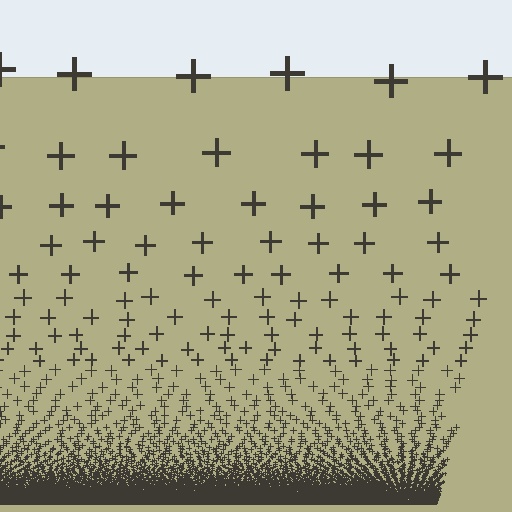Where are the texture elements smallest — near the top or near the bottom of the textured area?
Near the bottom.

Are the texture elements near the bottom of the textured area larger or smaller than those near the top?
Smaller. The gradient is inverted — elements near the bottom are smaller and denser.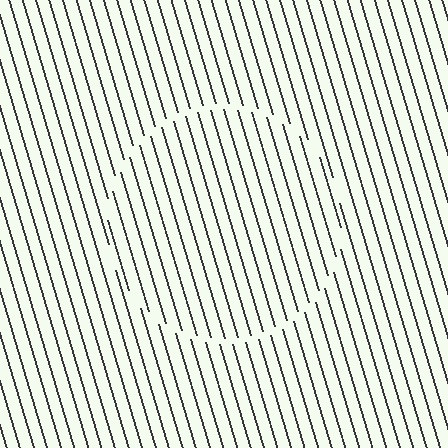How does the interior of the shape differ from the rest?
The interior of the shape contains the same grating, shifted by half a period — the contour is defined by the phase discontinuity where line-ends from the inner and outer gratings abut.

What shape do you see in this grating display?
An illusory circle. The interior of the shape contains the same grating, shifted by half a period — the contour is defined by the phase discontinuity where line-ends from the inner and outer gratings abut.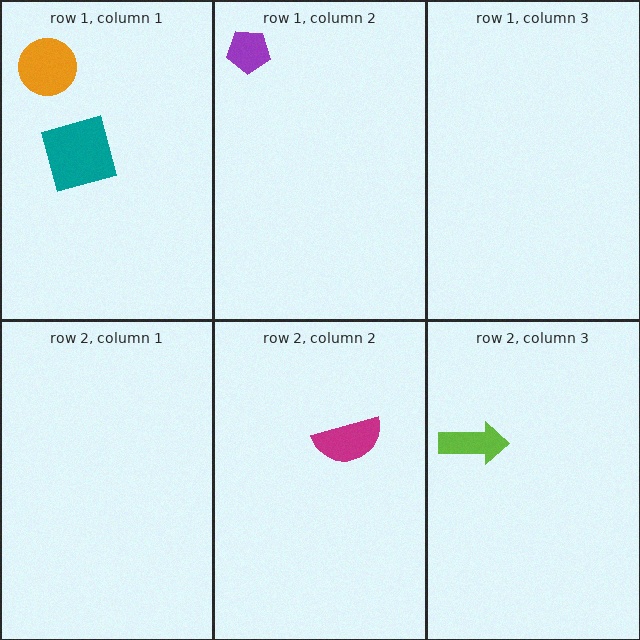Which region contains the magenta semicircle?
The row 2, column 2 region.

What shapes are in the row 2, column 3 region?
The lime arrow.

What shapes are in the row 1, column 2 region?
The purple pentagon.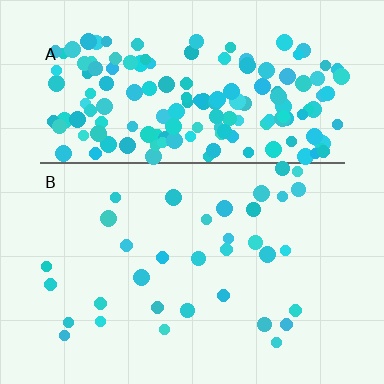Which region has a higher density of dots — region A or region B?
A (the top).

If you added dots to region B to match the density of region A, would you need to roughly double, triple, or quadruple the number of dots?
Approximately quadruple.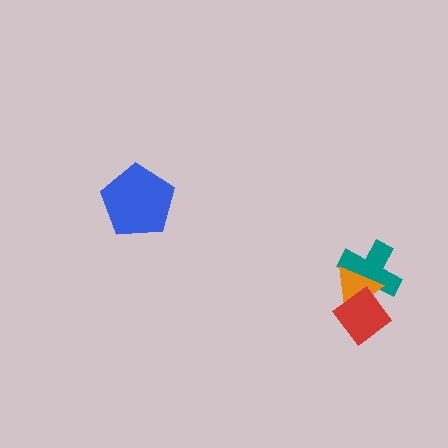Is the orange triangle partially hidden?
Yes, it is partially covered by another shape.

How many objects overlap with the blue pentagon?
0 objects overlap with the blue pentagon.